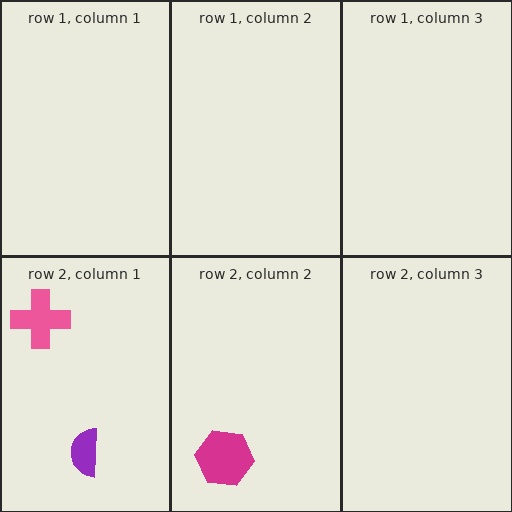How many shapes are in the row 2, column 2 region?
1.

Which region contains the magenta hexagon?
The row 2, column 2 region.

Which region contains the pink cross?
The row 2, column 1 region.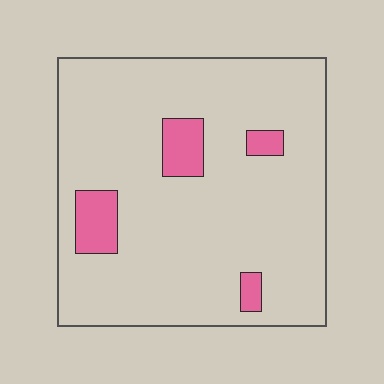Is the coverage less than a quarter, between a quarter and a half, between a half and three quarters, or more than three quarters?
Less than a quarter.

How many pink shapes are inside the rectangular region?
4.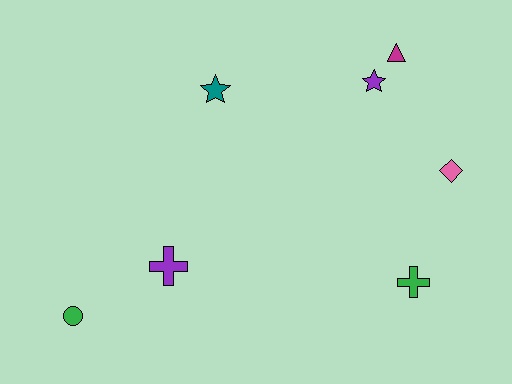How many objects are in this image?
There are 7 objects.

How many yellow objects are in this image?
There are no yellow objects.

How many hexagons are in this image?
There are no hexagons.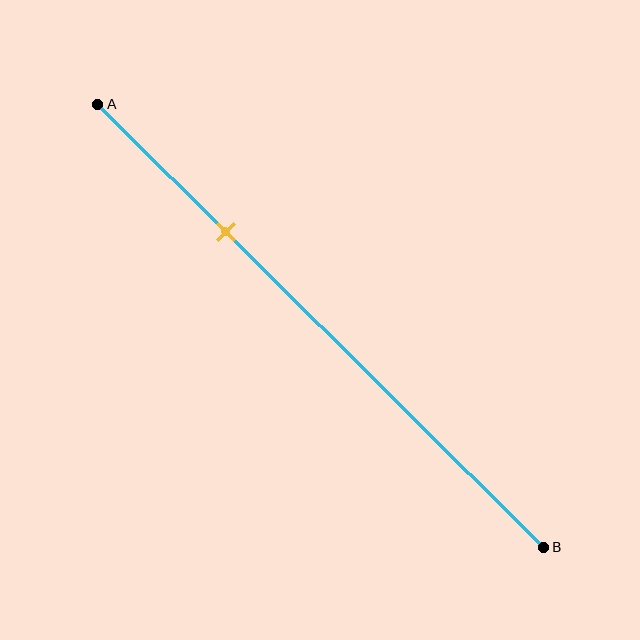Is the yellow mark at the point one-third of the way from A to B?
No, the mark is at about 30% from A, not at the 33% one-third point.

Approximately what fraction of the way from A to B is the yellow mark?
The yellow mark is approximately 30% of the way from A to B.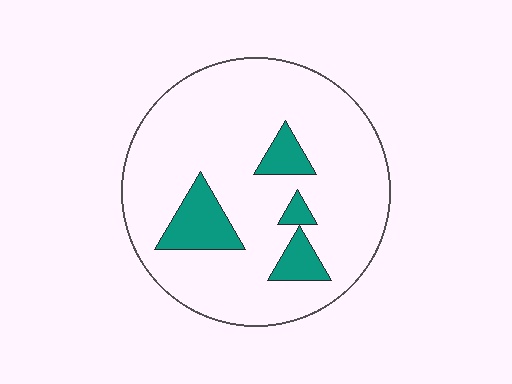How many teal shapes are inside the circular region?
4.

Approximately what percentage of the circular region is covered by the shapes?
Approximately 15%.